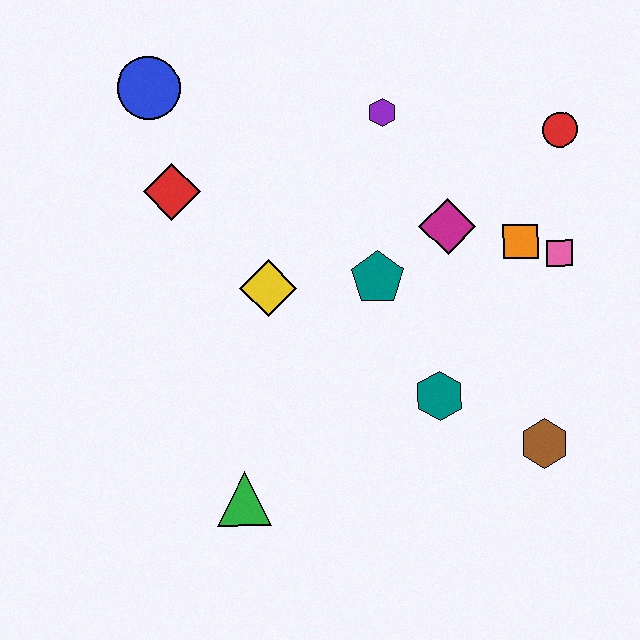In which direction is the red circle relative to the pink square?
The red circle is above the pink square.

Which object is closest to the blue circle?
The red diamond is closest to the blue circle.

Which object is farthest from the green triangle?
The red circle is farthest from the green triangle.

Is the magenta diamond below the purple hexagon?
Yes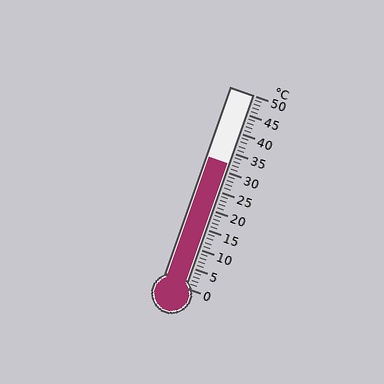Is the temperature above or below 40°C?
The temperature is below 40°C.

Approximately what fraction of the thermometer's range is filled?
The thermometer is filled to approximately 65% of its range.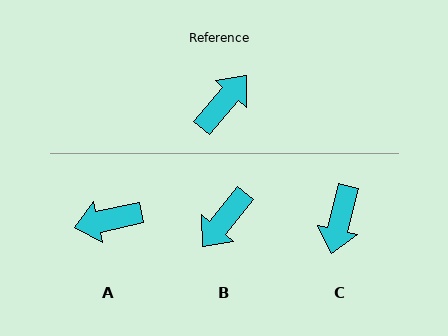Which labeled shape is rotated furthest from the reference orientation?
B, about 178 degrees away.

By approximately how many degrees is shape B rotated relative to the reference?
Approximately 178 degrees clockwise.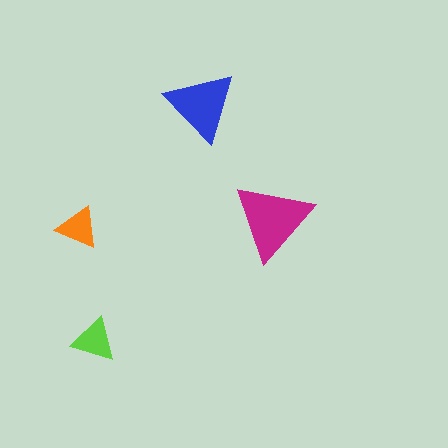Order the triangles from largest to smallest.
the magenta one, the blue one, the lime one, the orange one.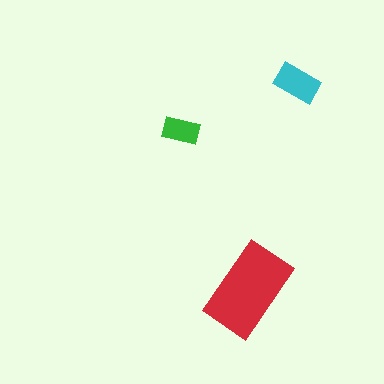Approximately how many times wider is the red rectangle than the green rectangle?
About 2.5 times wider.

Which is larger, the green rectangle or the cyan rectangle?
The cyan one.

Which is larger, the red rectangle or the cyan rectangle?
The red one.